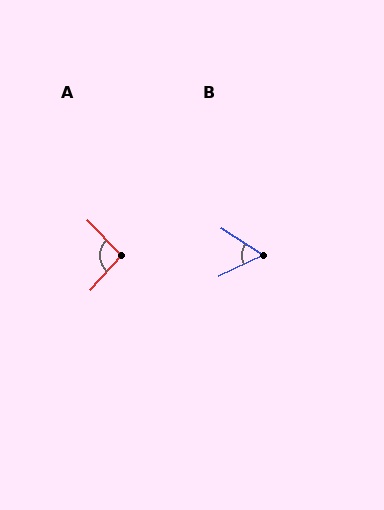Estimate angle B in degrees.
Approximately 59 degrees.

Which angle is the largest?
A, at approximately 94 degrees.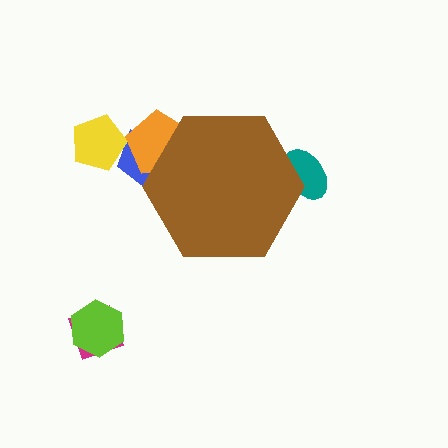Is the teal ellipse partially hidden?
Yes, the teal ellipse is partially hidden behind the brown hexagon.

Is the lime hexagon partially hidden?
No, the lime hexagon is fully visible.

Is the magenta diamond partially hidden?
No, the magenta diamond is fully visible.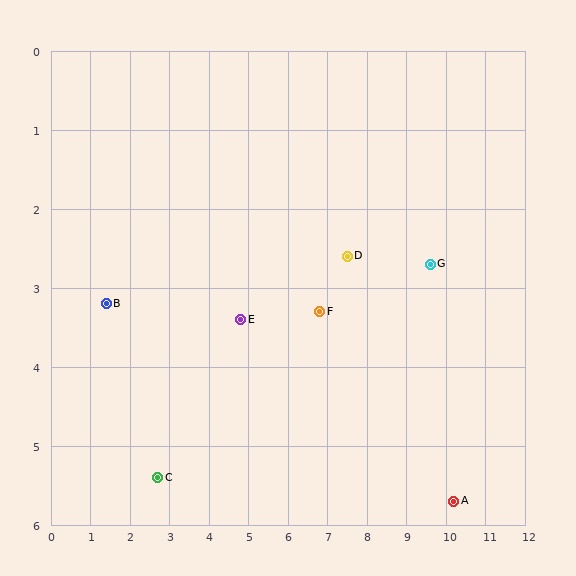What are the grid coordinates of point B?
Point B is at approximately (1.4, 3.2).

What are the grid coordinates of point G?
Point G is at approximately (9.6, 2.7).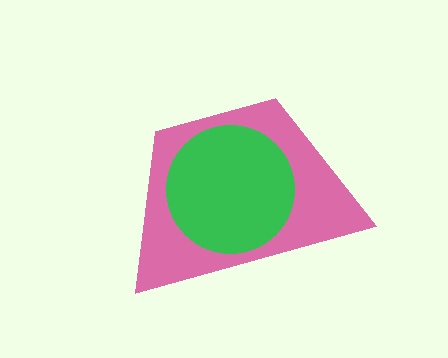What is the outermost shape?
The pink trapezoid.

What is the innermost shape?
The green circle.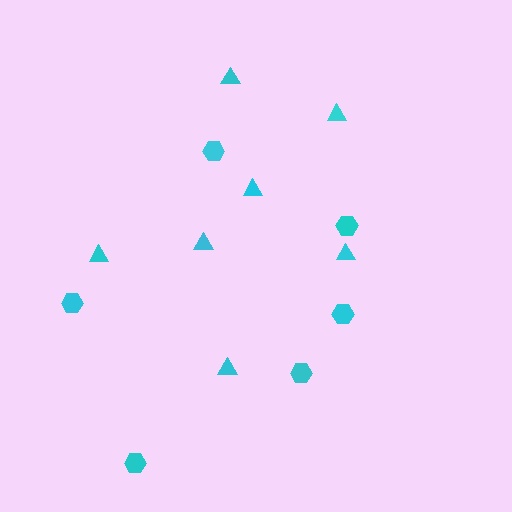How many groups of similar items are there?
There are 2 groups: one group of hexagons (6) and one group of triangles (7).